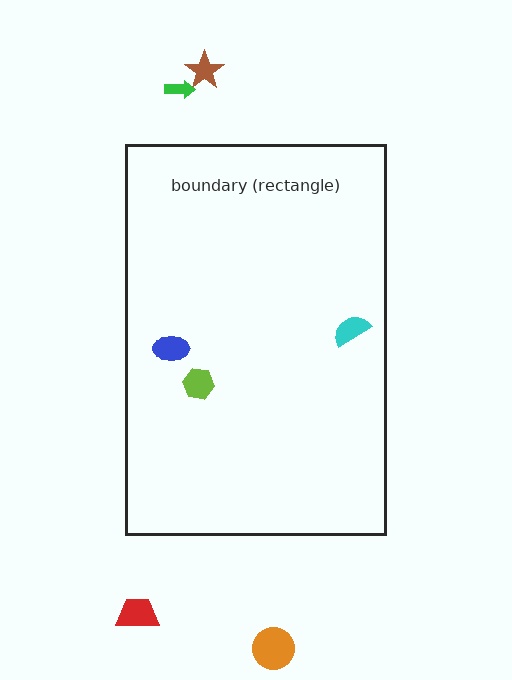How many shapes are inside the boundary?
3 inside, 4 outside.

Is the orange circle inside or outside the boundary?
Outside.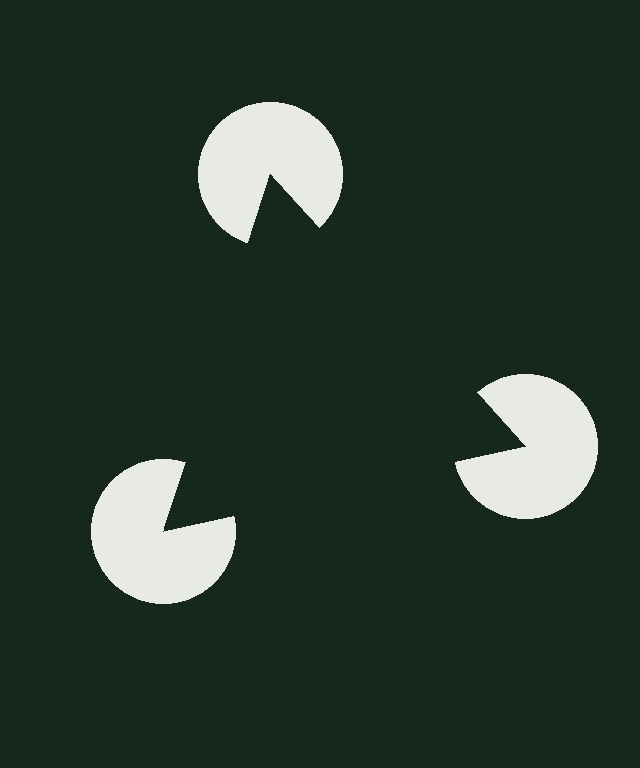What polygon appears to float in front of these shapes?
An illusory triangle — its edges are inferred from the aligned wedge cuts in the pac-man discs, not physically drawn.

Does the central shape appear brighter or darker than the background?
It typically appears slightly darker than the background, even though no actual brightness change is drawn.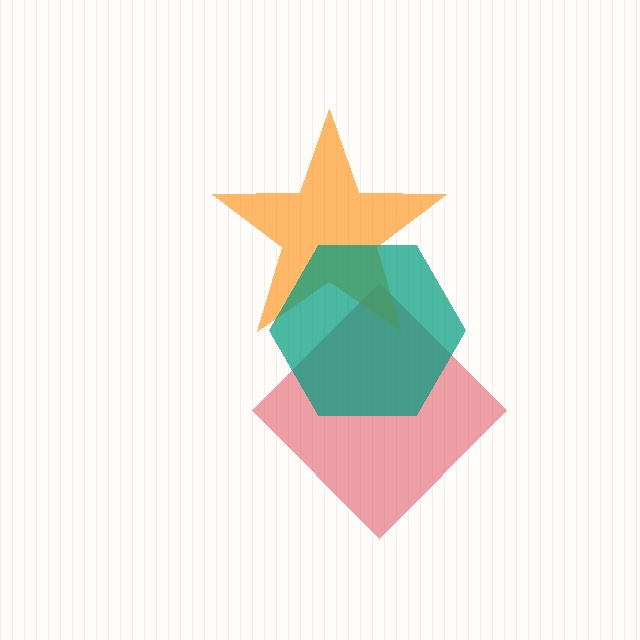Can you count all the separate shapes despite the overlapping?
Yes, there are 3 separate shapes.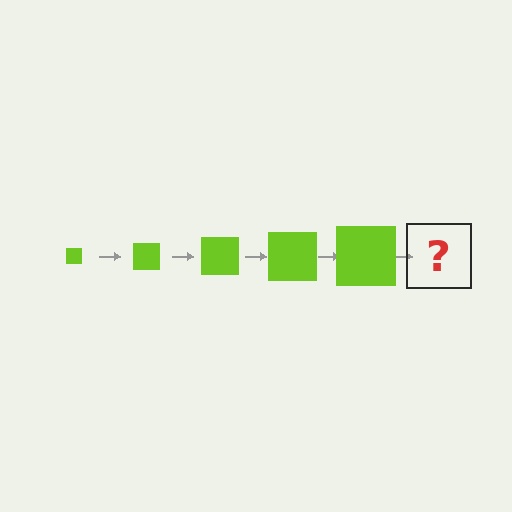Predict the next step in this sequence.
The next step is a lime square, larger than the previous one.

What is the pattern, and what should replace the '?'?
The pattern is that the square gets progressively larger each step. The '?' should be a lime square, larger than the previous one.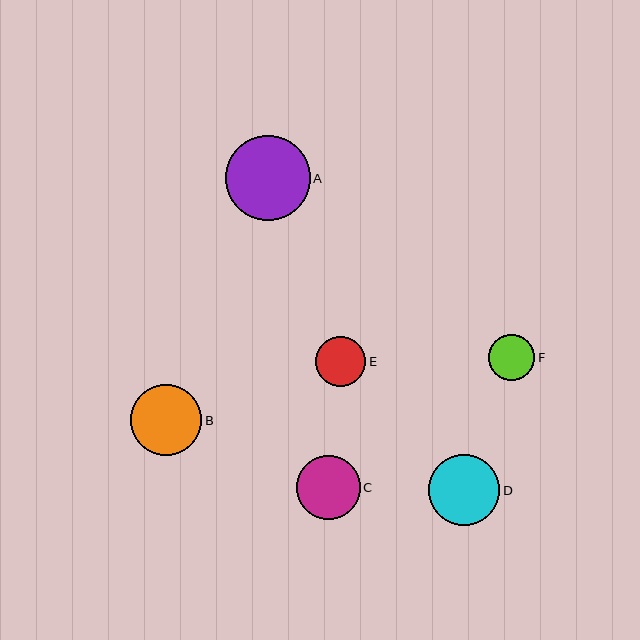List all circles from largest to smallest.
From largest to smallest: A, B, D, C, E, F.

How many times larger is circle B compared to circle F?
Circle B is approximately 1.5 times the size of circle F.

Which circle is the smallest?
Circle F is the smallest with a size of approximately 46 pixels.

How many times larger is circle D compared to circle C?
Circle D is approximately 1.1 times the size of circle C.